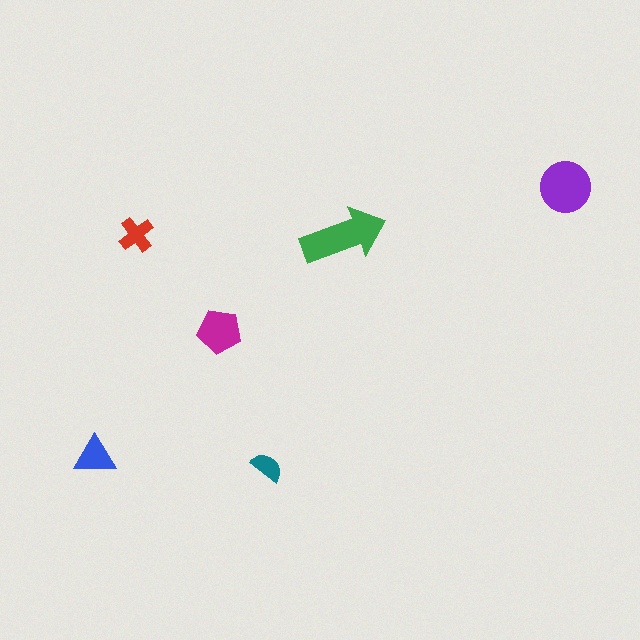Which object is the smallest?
The teal semicircle.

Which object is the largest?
The green arrow.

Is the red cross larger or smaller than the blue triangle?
Smaller.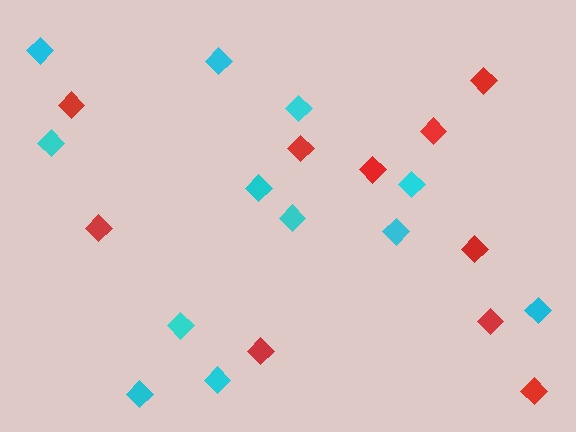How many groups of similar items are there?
There are 2 groups: one group of cyan diamonds (12) and one group of red diamonds (10).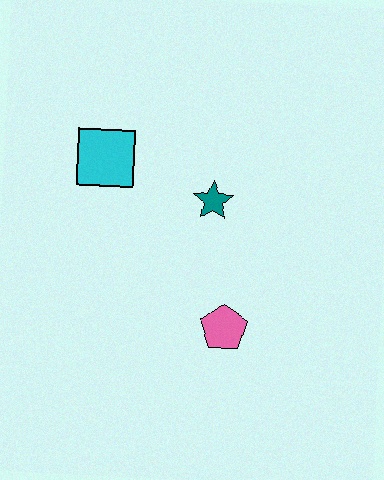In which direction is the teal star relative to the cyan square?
The teal star is to the right of the cyan square.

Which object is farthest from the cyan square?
The pink pentagon is farthest from the cyan square.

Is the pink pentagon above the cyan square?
No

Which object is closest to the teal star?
The cyan square is closest to the teal star.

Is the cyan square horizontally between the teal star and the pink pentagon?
No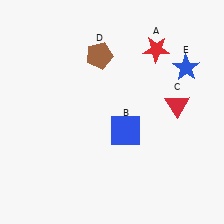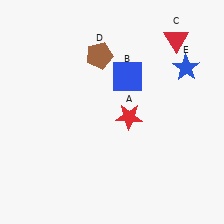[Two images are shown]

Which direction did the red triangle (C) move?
The red triangle (C) moved up.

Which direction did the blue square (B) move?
The blue square (B) moved up.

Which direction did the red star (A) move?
The red star (A) moved down.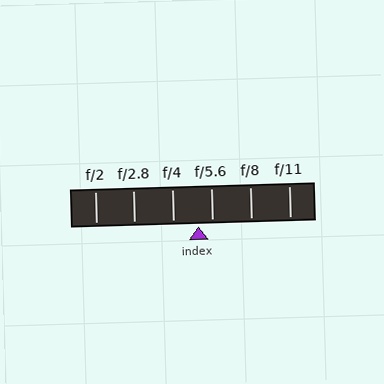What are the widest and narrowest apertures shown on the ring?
The widest aperture shown is f/2 and the narrowest is f/11.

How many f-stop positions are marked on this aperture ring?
There are 6 f-stop positions marked.